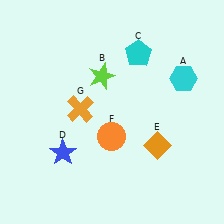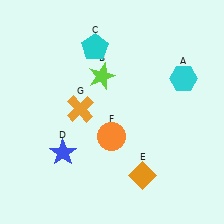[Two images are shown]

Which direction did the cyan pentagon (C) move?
The cyan pentagon (C) moved left.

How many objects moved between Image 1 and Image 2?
2 objects moved between the two images.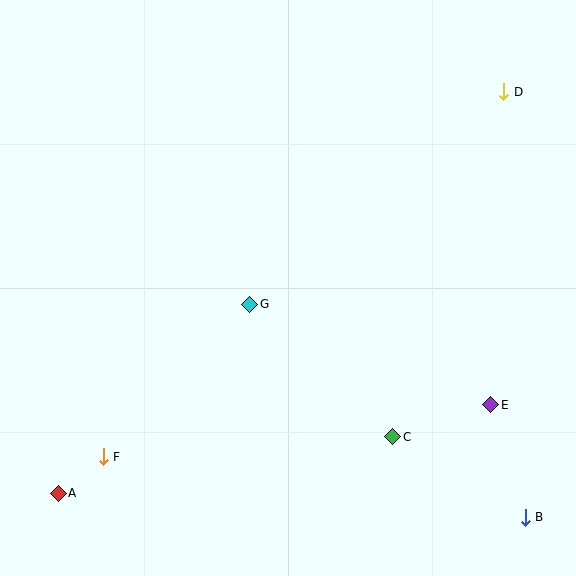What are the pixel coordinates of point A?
Point A is at (58, 493).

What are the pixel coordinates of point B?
Point B is at (525, 517).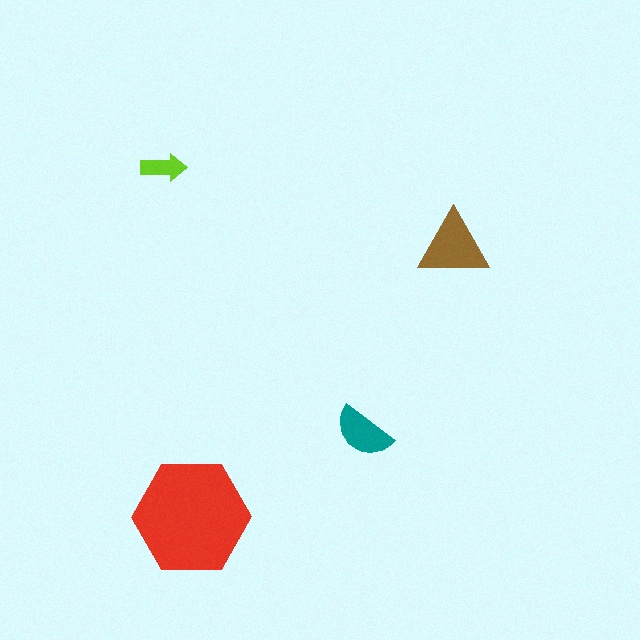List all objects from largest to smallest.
The red hexagon, the brown triangle, the teal semicircle, the lime arrow.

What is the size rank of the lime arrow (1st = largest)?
4th.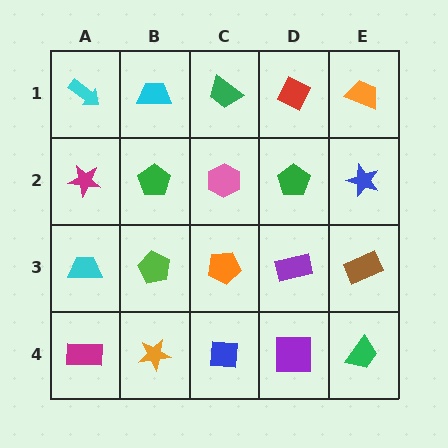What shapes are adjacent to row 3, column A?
A magenta star (row 2, column A), a magenta rectangle (row 4, column A), a lime pentagon (row 3, column B).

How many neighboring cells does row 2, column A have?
3.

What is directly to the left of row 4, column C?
An orange star.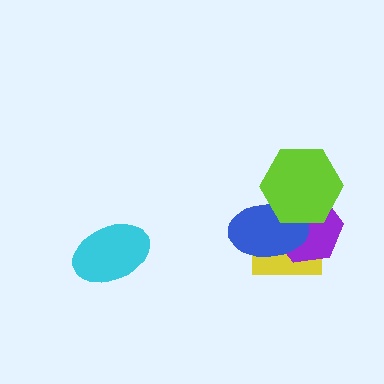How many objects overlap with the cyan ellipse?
0 objects overlap with the cyan ellipse.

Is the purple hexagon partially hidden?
Yes, it is partially covered by another shape.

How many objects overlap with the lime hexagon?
3 objects overlap with the lime hexagon.